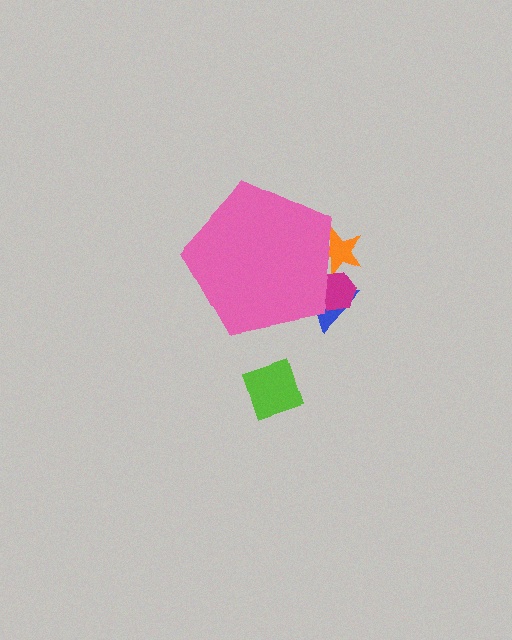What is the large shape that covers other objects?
A pink pentagon.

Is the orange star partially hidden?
Yes, the orange star is partially hidden behind the pink pentagon.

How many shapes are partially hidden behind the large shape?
3 shapes are partially hidden.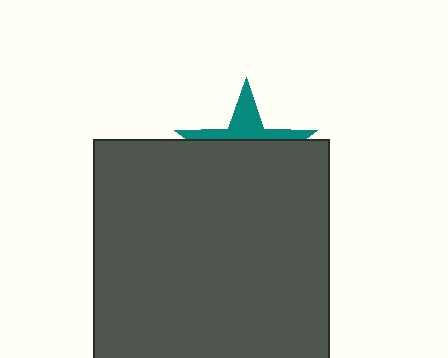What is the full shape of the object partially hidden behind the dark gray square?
The partially hidden object is a teal star.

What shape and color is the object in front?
The object in front is a dark gray square.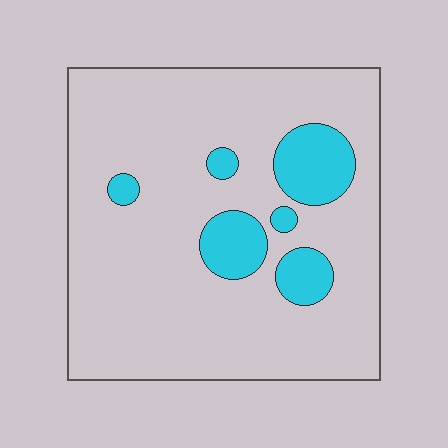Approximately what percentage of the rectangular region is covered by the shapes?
Approximately 15%.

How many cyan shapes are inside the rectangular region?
6.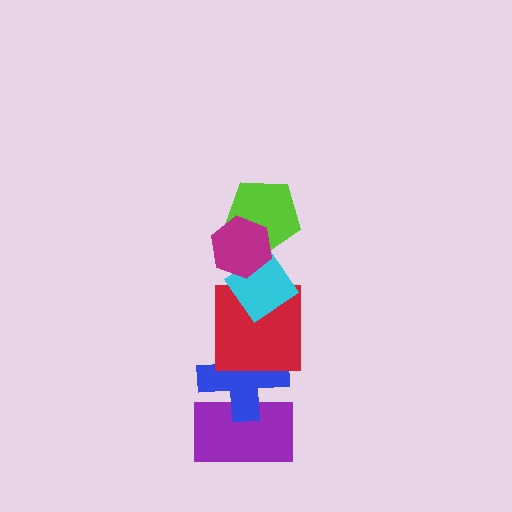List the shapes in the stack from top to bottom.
From top to bottom: the magenta hexagon, the lime pentagon, the cyan diamond, the red square, the blue cross, the purple rectangle.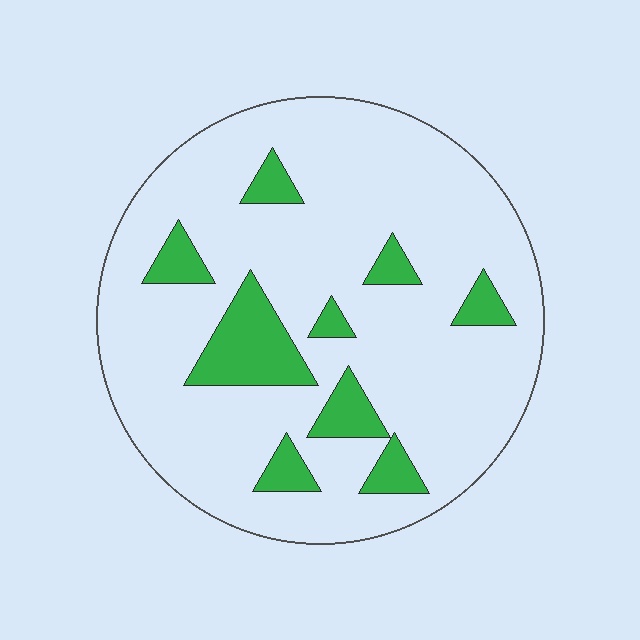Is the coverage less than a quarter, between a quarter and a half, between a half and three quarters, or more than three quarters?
Less than a quarter.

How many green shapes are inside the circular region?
9.